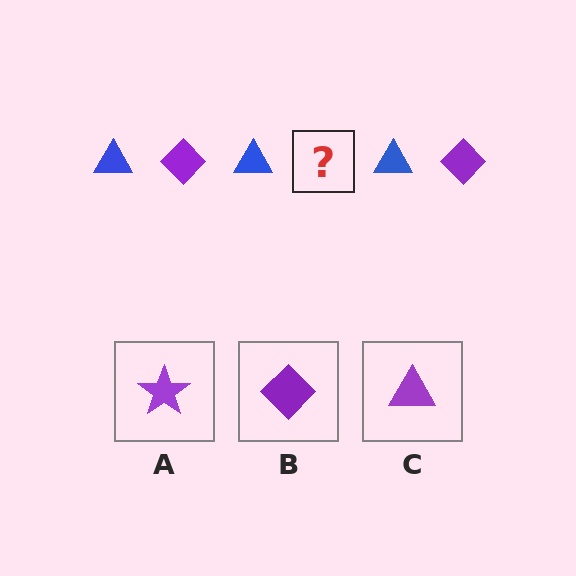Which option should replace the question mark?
Option B.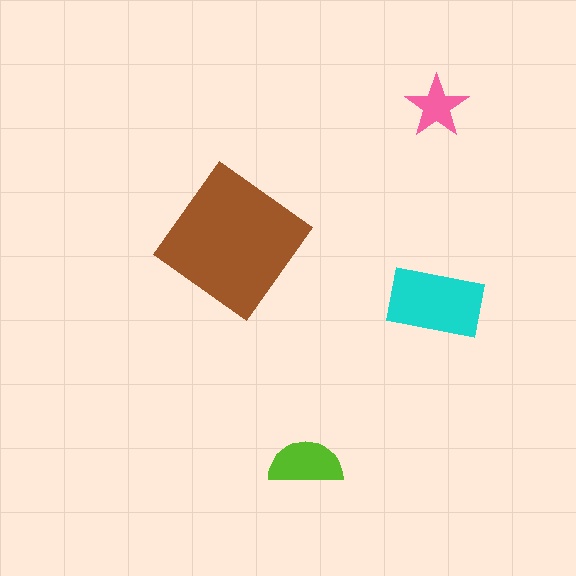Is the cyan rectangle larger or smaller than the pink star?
Larger.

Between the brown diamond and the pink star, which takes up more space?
The brown diamond.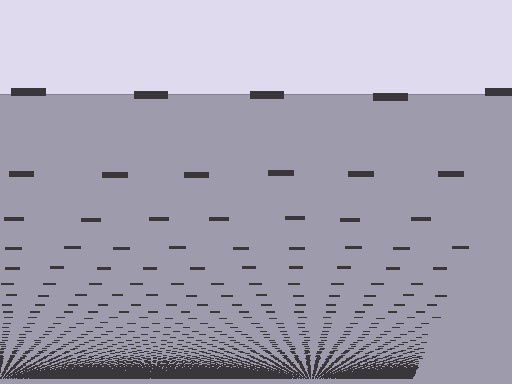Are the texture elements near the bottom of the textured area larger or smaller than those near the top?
Smaller. The gradient is inverted — elements near the bottom are smaller and denser.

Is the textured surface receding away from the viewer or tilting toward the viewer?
The surface appears to tilt toward the viewer. Texture elements get larger and sparser toward the top.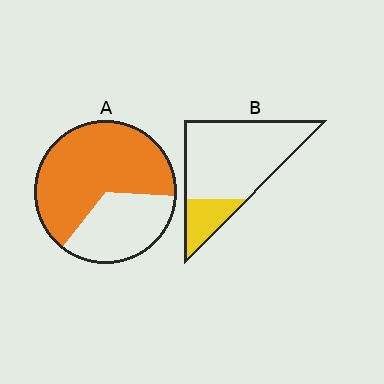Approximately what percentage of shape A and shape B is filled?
A is approximately 65% and B is approximately 20%.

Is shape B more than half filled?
No.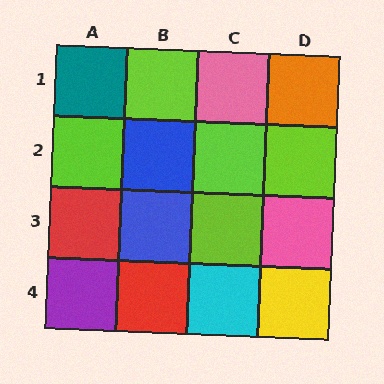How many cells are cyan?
1 cell is cyan.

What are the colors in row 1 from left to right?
Teal, lime, pink, orange.